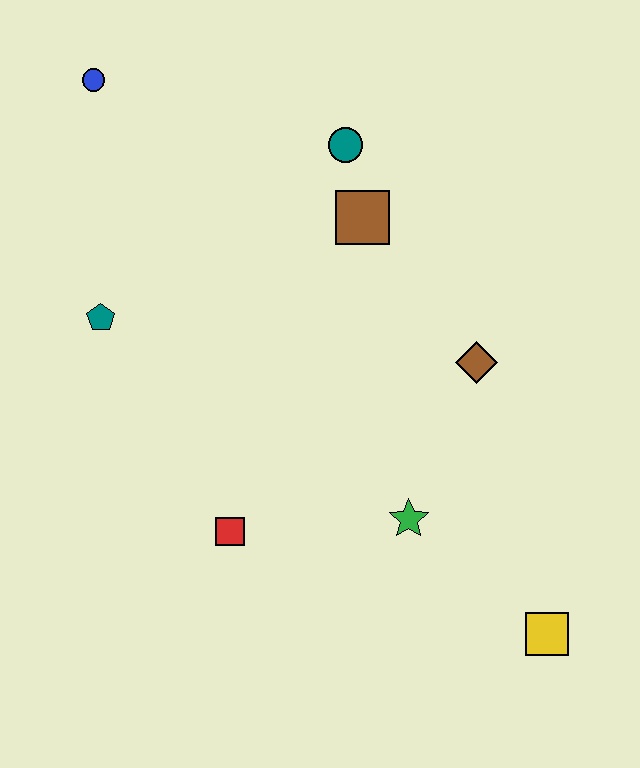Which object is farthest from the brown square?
The yellow square is farthest from the brown square.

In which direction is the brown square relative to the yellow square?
The brown square is above the yellow square.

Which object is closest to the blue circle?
The teal pentagon is closest to the blue circle.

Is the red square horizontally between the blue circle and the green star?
Yes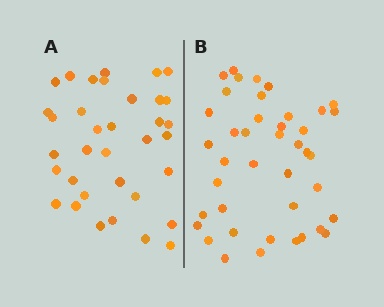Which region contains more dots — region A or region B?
Region B (the right region) has more dots.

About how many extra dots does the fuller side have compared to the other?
Region B has about 6 more dots than region A.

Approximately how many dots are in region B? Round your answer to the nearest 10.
About 40 dots. (The exact count is 41, which rounds to 40.)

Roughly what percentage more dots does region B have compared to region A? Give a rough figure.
About 15% more.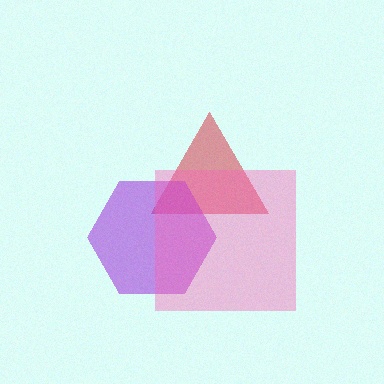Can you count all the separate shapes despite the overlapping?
Yes, there are 3 separate shapes.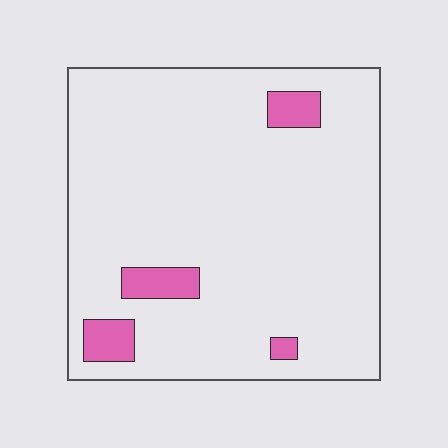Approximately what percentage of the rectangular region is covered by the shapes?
Approximately 10%.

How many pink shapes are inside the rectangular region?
4.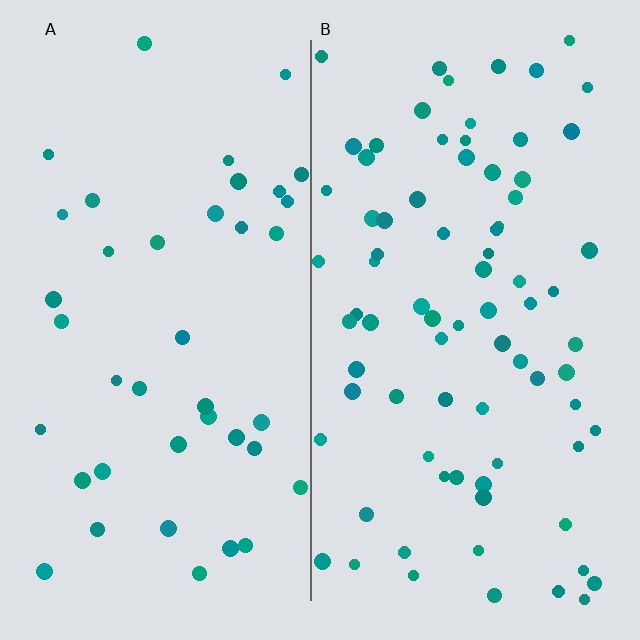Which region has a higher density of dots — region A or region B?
B (the right).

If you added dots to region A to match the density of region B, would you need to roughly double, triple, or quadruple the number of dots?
Approximately double.